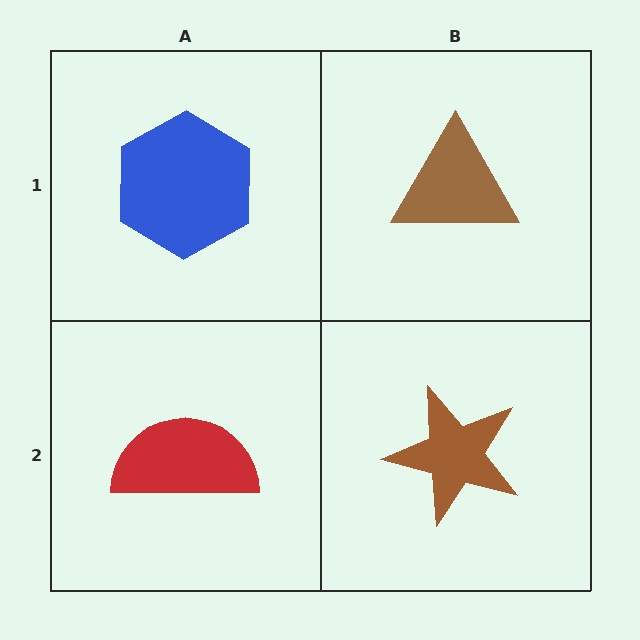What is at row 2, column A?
A red semicircle.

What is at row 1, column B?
A brown triangle.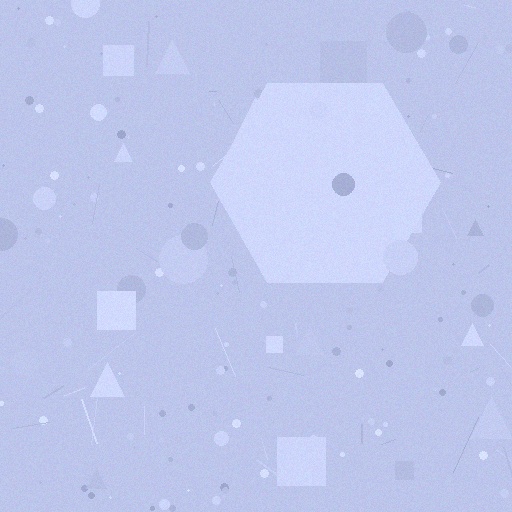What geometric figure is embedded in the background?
A hexagon is embedded in the background.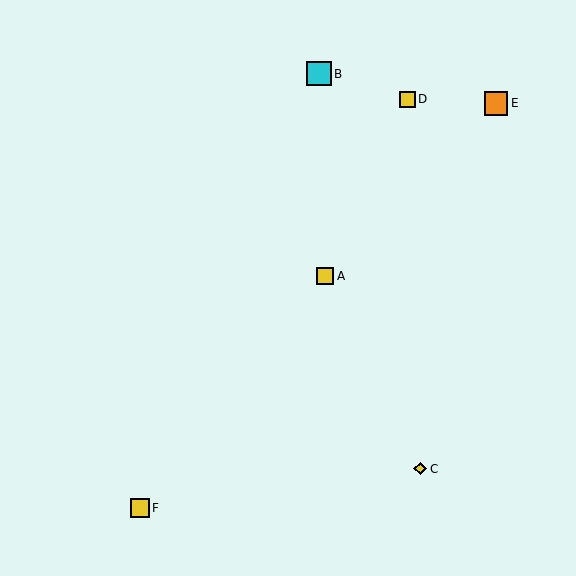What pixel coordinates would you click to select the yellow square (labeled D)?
Click at (407, 99) to select the yellow square D.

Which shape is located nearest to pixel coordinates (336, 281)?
The yellow square (labeled A) at (325, 276) is nearest to that location.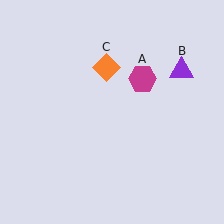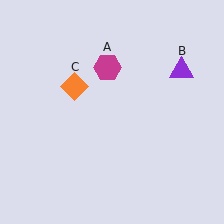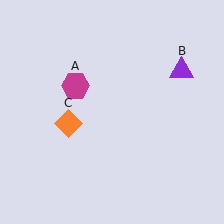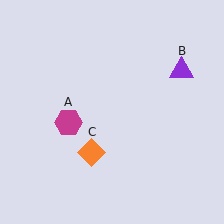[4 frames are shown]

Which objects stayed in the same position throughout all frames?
Purple triangle (object B) remained stationary.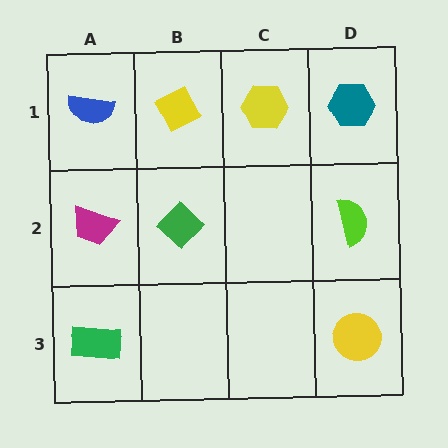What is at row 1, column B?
A yellow diamond.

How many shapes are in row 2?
3 shapes.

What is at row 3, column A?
A green rectangle.